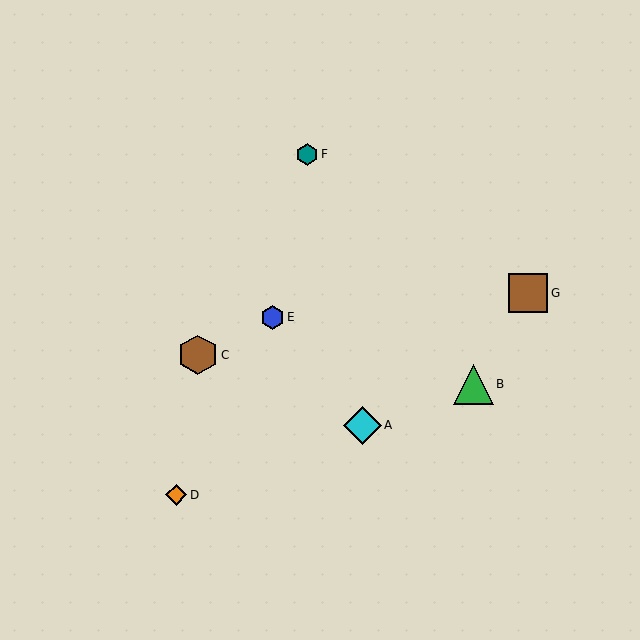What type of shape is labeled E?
Shape E is a blue hexagon.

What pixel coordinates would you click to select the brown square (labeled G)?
Click at (528, 293) to select the brown square G.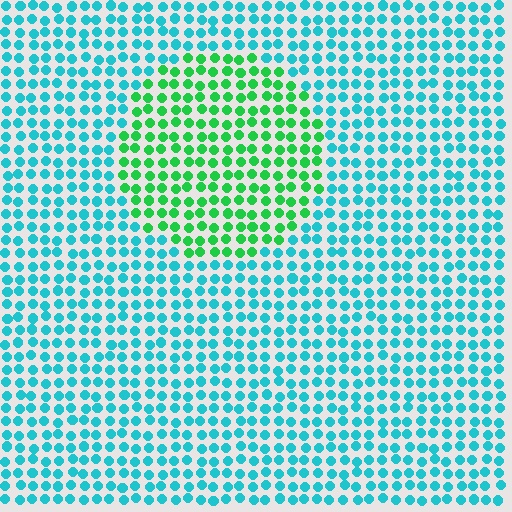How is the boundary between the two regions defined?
The boundary is defined purely by a slight shift in hue (about 50 degrees). Spacing, size, and orientation are identical on both sides.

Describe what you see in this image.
The image is filled with small cyan elements in a uniform arrangement. A circle-shaped region is visible where the elements are tinted to a slightly different hue, forming a subtle color boundary.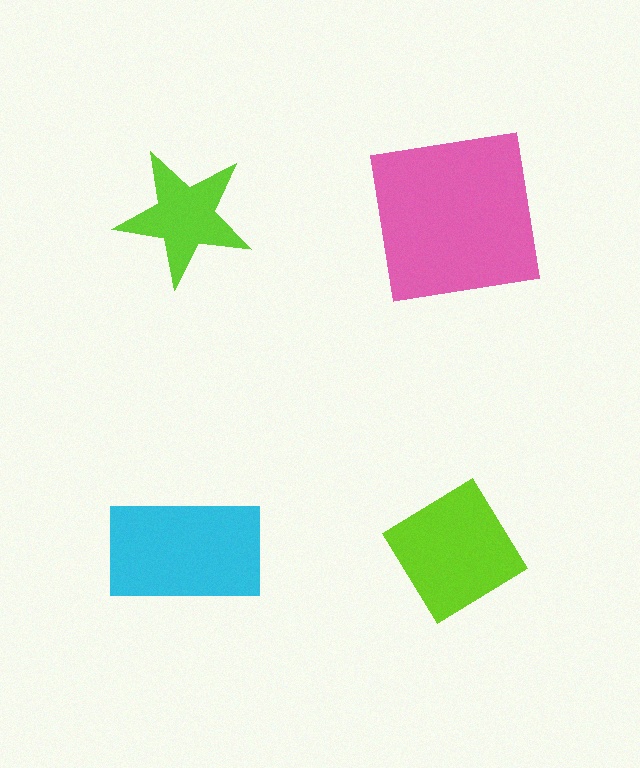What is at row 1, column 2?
A pink square.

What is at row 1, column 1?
A lime star.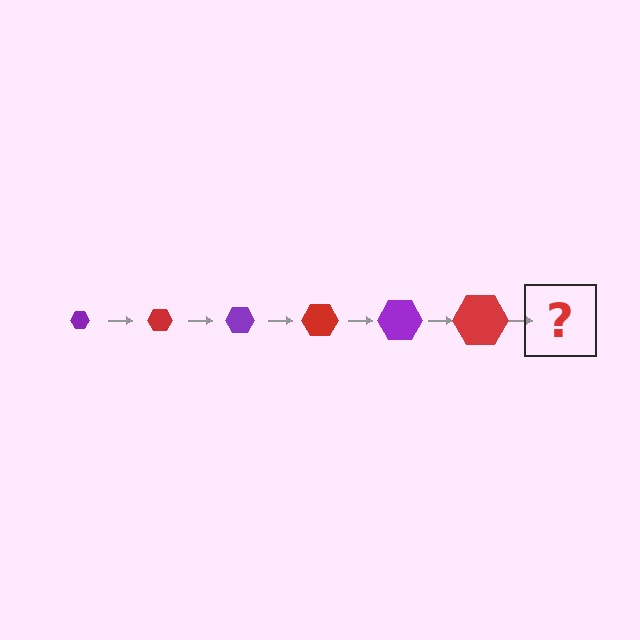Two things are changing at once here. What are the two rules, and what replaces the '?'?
The two rules are that the hexagon grows larger each step and the color cycles through purple and red. The '?' should be a purple hexagon, larger than the previous one.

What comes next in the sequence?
The next element should be a purple hexagon, larger than the previous one.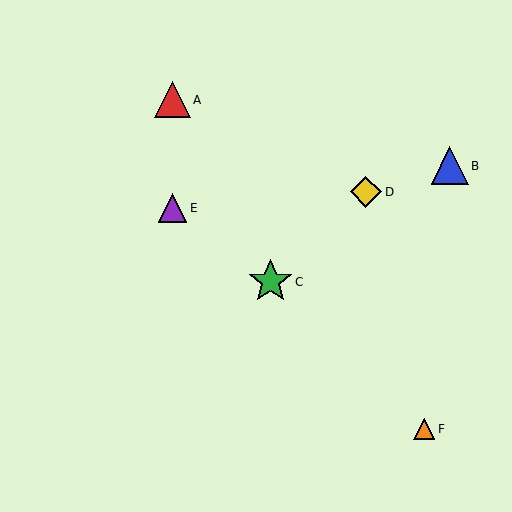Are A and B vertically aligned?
No, A is at x≈172 and B is at x≈450.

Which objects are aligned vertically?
Objects A, E are aligned vertically.